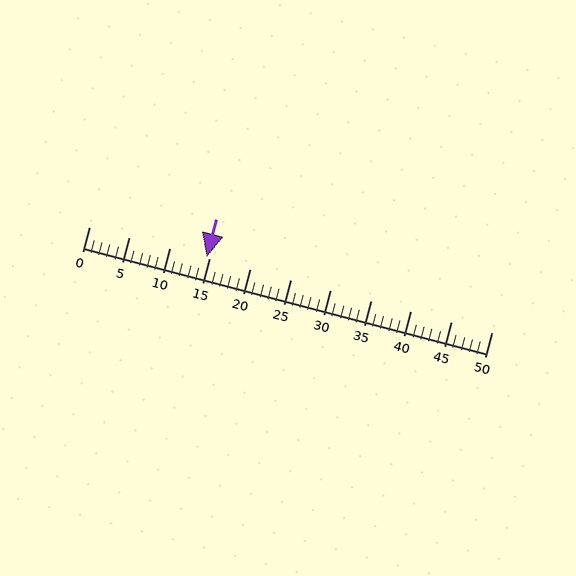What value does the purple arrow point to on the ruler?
The purple arrow points to approximately 15.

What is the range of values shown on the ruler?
The ruler shows values from 0 to 50.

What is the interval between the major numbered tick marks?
The major tick marks are spaced 5 units apart.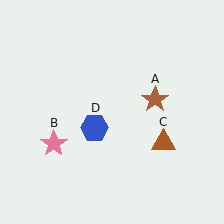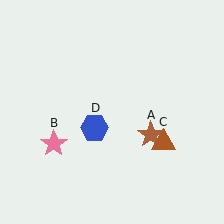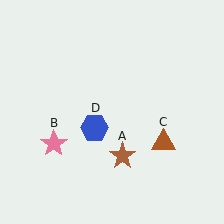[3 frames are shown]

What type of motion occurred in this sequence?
The brown star (object A) rotated clockwise around the center of the scene.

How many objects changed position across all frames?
1 object changed position: brown star (object A).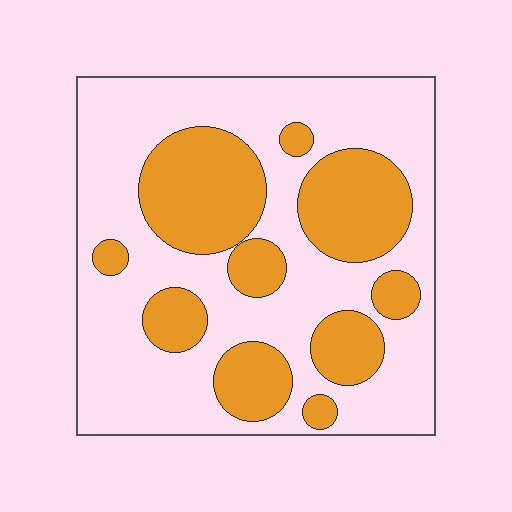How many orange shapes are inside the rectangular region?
10.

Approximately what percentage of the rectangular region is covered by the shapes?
Approximately 35%.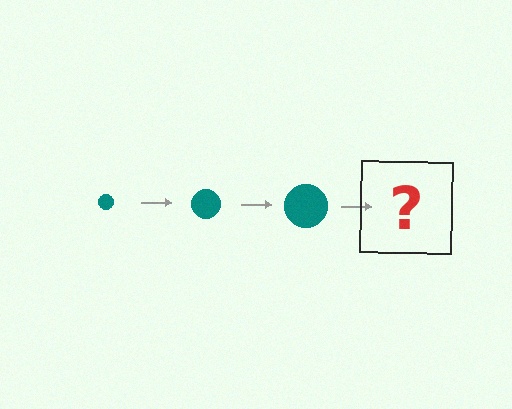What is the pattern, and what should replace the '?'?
The pattern is that the circle gets progressively larger each step. The '?' should be a teal circle, larger than the previous one.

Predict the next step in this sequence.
The next step is a teal circle, larger than the previous one.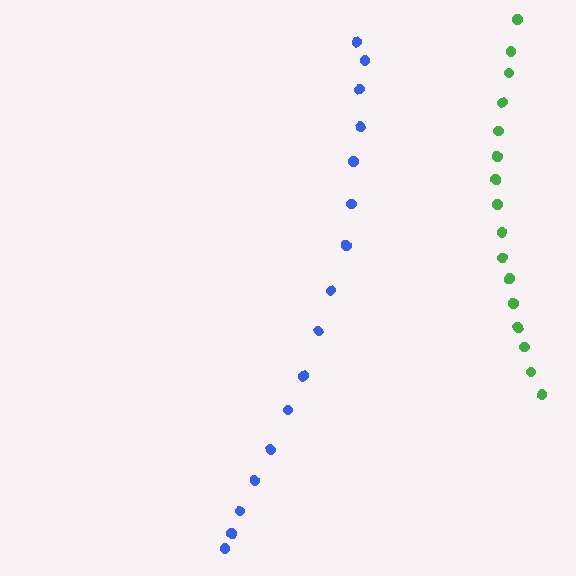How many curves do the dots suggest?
There are 2 distinct paths.